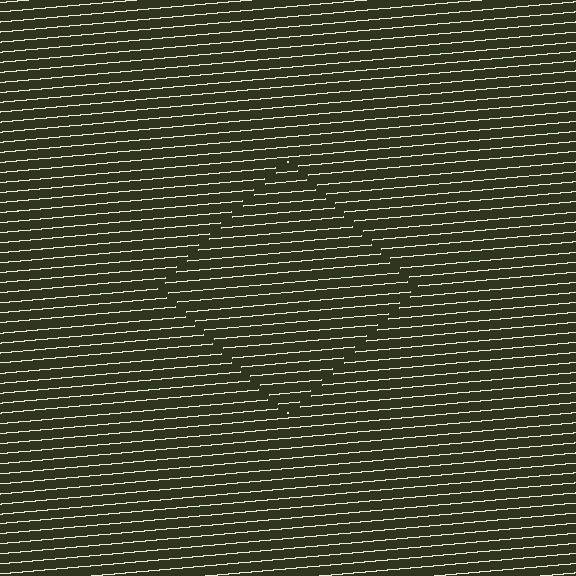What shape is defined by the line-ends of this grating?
An illusory square. The interior of the shape contains the same grating, shifted by half a period — the contour is defined by the phase discontinuity where line-ends from the inner and outer gratings abut.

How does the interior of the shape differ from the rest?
The interior of the shape contains the same grating, shifted by half a period — the contour is defined by the phase discontinuity where line-ends from the inner and outer gratings abut.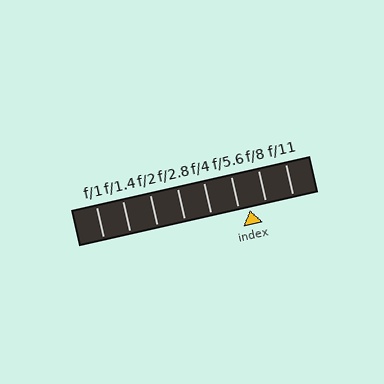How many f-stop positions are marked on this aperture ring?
There are 8 f-stop positions marked.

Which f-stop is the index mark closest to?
The index mark is closest to f/5.6.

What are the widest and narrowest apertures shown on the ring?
The widest aperture shown is f/1 and the narrowest is f/11.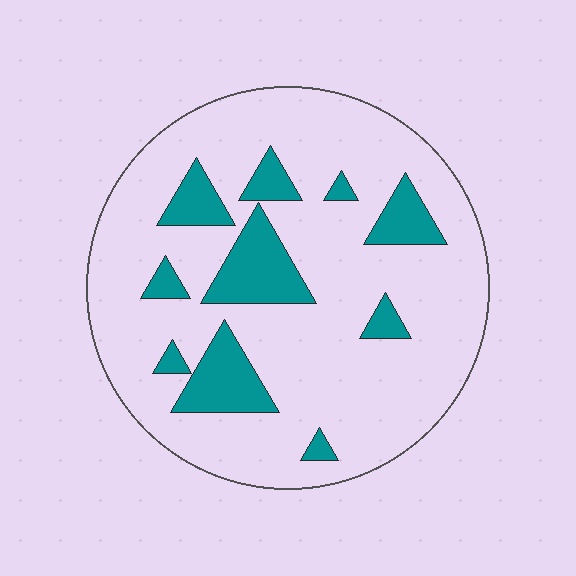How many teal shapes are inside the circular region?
10.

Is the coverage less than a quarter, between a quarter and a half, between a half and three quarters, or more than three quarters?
Less than a quarter.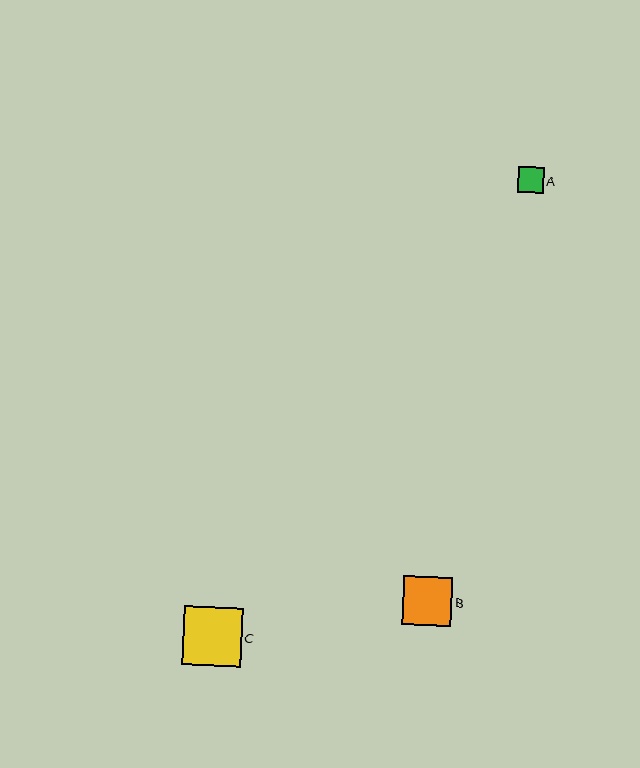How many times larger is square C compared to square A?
Square C is approximately 2.3 times the size of square A.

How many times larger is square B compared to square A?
Square B is approximately 1.9 times the size of square A.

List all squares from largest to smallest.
From largest to smallest: C, B, A.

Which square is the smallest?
Square A is the smallest with a size of approximately 26 pixels.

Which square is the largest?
Square C is the largest with a size of approximately 59 pixels.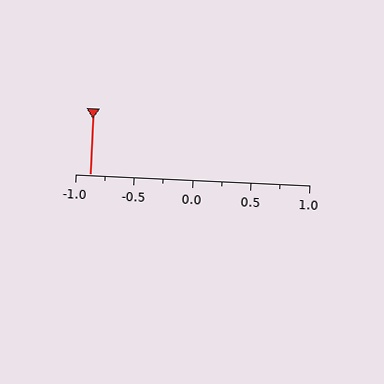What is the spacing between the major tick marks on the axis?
The major ticks are spaced 0.5 apart.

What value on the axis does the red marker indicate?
The marker indicates approximately -0.88.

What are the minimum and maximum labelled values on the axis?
The axis runs from -1.0 to 1.0.